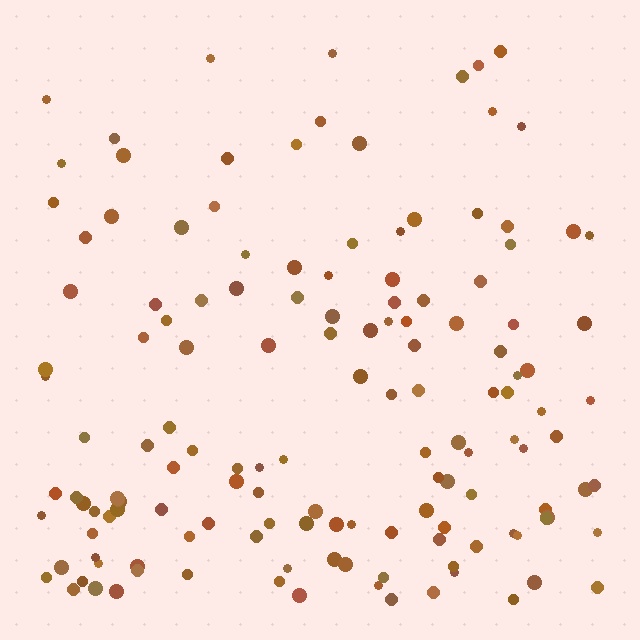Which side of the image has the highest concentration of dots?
The bottom.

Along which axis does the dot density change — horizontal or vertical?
Vertical.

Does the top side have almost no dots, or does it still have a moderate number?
Still a moderate number, just noticeably fewer than the bottom.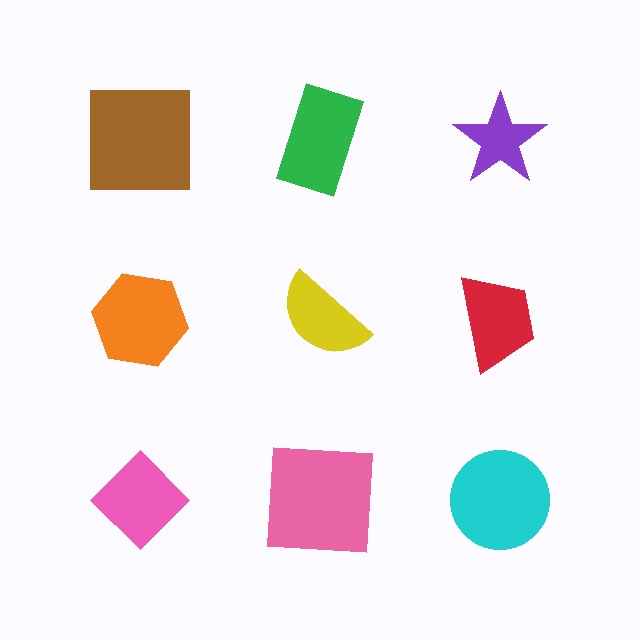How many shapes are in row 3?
3 shapes.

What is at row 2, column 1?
An orange hexagon.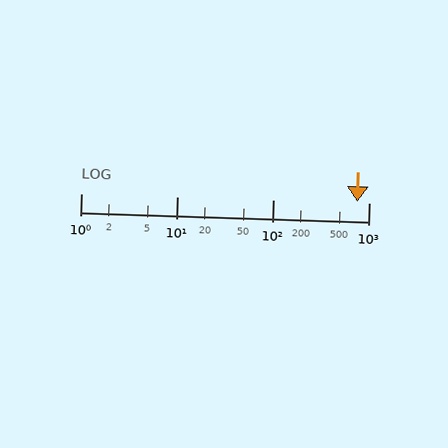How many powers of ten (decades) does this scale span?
The scale spans 3 decades, from 1 to 1000.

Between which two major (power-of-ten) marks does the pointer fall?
The pointer is between 100 and 1000.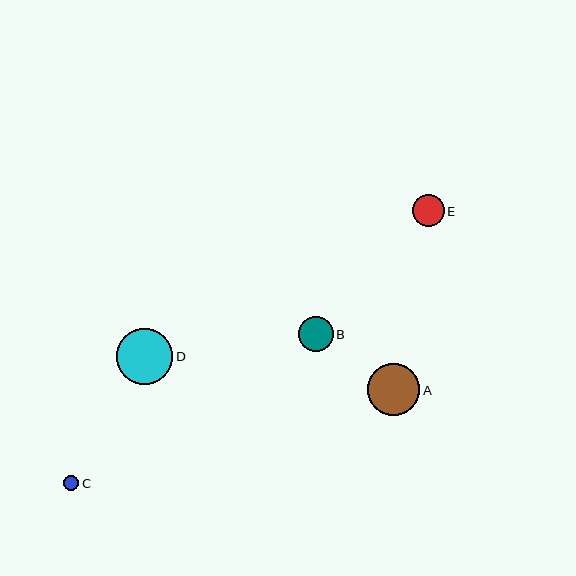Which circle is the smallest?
Circle C is the smallest with a size of approximately 16 pixels.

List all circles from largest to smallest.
From largest to smallest: D, A, B, E, C.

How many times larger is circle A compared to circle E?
Circle A is approximately 1.6 times the size of circle E.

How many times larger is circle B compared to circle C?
Circle B is approximately 2.2 times the size of circle C.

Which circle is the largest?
Circle D is the largest with a size of approximately 56 pixels.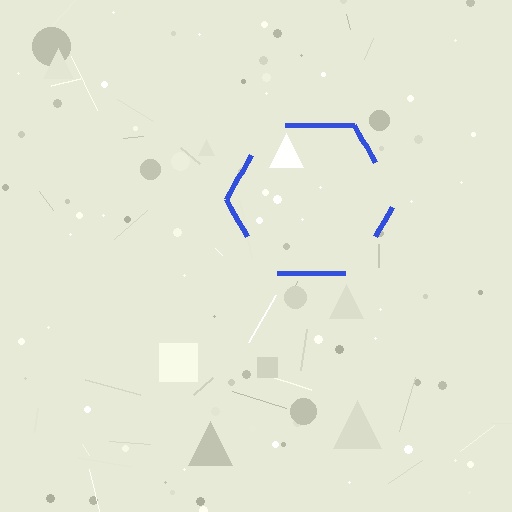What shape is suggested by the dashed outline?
The dashed outline suggests a hexagon.